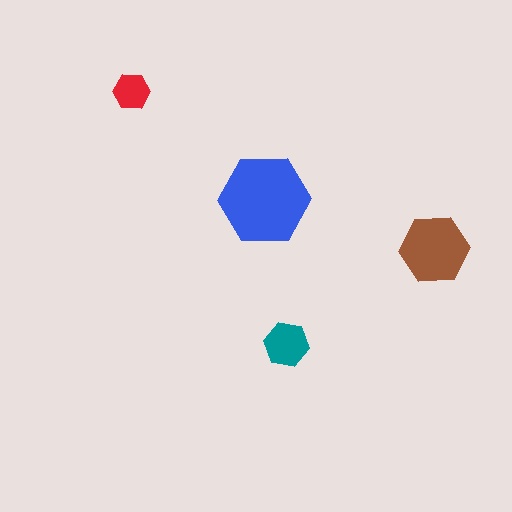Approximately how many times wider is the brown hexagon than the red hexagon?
About 2 times wider.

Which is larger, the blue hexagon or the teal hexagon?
The blue one.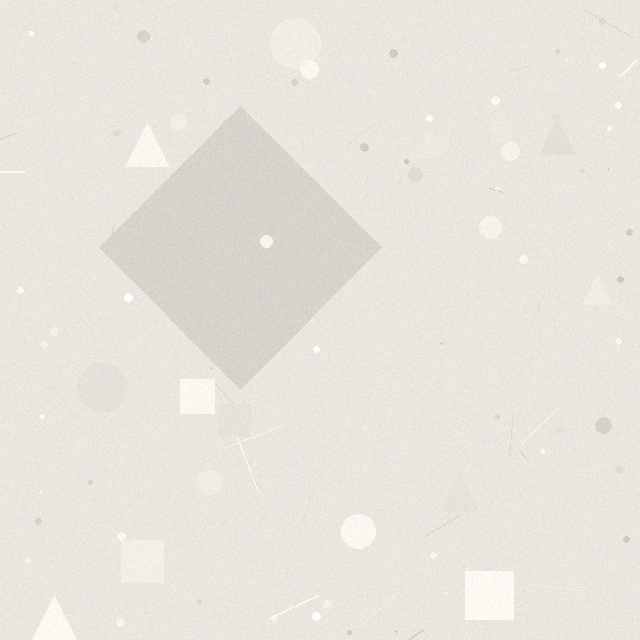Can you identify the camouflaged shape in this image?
The camouflaged shape is a diamond.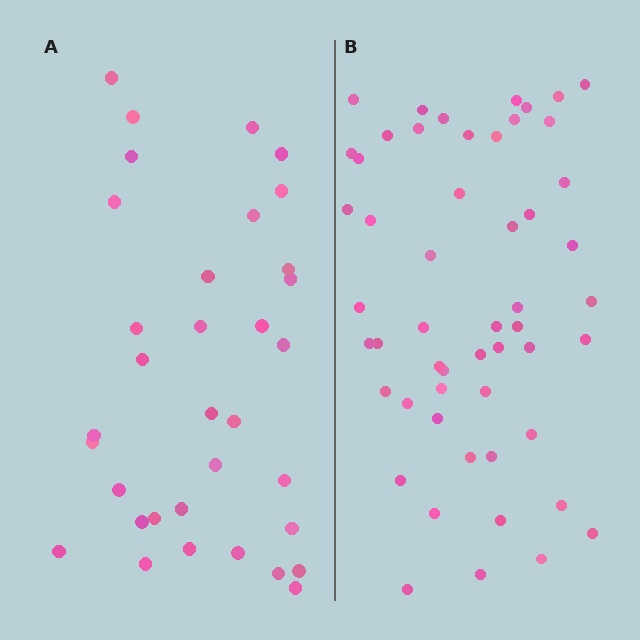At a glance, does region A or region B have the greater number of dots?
Region B (the right region) has more dots.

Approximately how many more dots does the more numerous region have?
Region B has approximately 20 more dots than region A.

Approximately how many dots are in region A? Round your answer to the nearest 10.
About 30 dots. (The exact count is 34, which rounds to 30.)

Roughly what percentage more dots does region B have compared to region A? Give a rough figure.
About 55% more.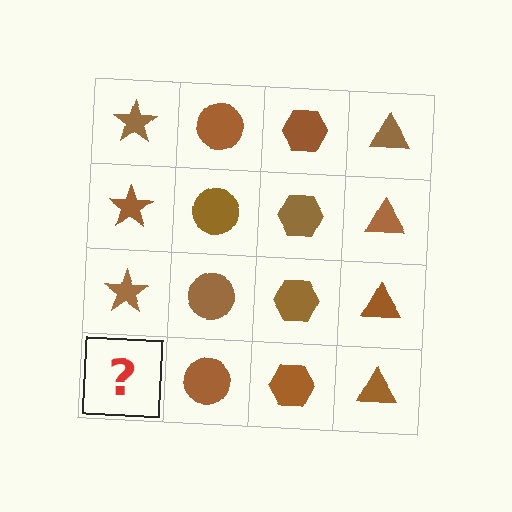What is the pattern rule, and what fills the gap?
The rule is that each column has a consistent shape. The gap should be filled with a brown star.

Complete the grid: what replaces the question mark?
The question mark should be replaced with a brown star.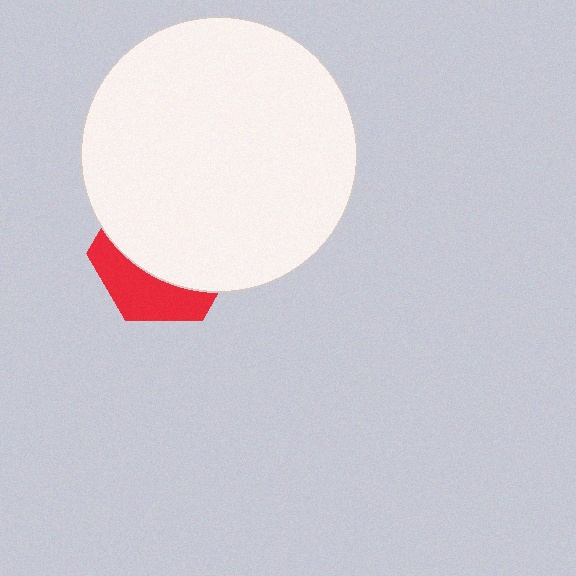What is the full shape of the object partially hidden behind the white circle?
The partially hidden object is a red hexagon.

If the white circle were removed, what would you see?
You would see the complete red hexagon.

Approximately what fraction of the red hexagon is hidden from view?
Roughly 66% of the red hexagon is hidden behind the white circle.